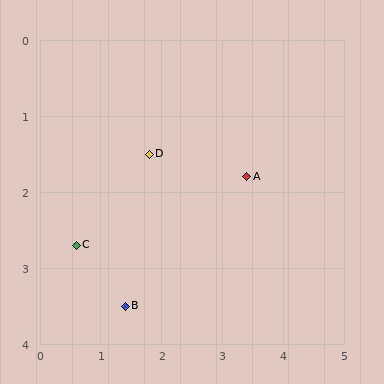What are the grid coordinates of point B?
Point B is at approximately (1.4, 3.5).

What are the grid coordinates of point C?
Point C is at approximately (0.6, 2.7).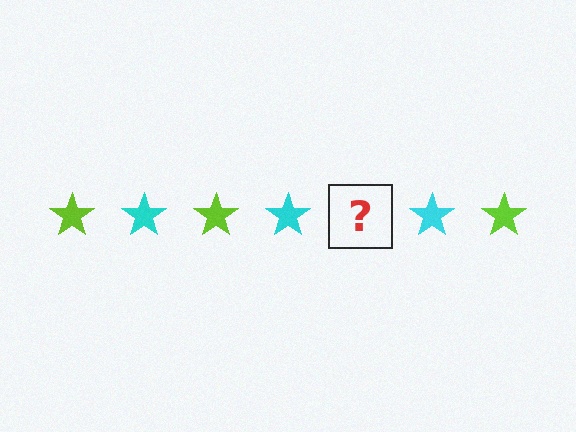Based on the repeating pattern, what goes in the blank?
The blank should be a lime star.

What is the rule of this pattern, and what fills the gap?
The rule is that the pattern cycles through lime, cyan stars. The gap should be filled with a lime star.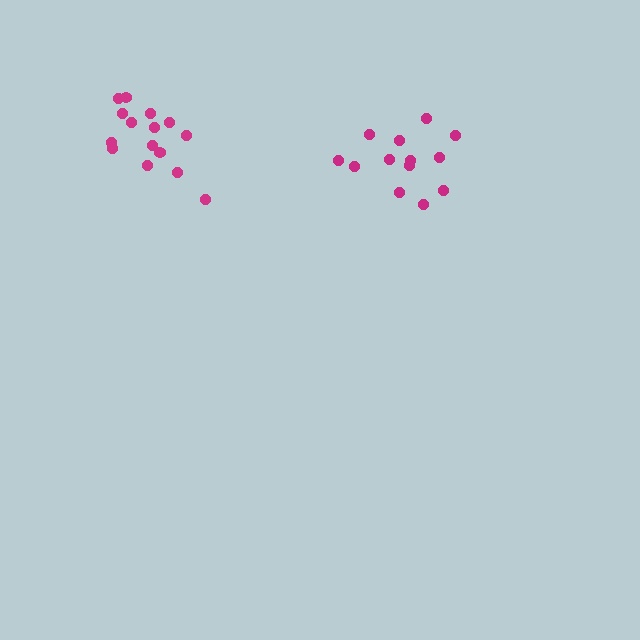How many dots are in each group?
Group 1: 15 dots, Group 2: 13 dots (28 total).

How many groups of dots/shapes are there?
There are 2 groups.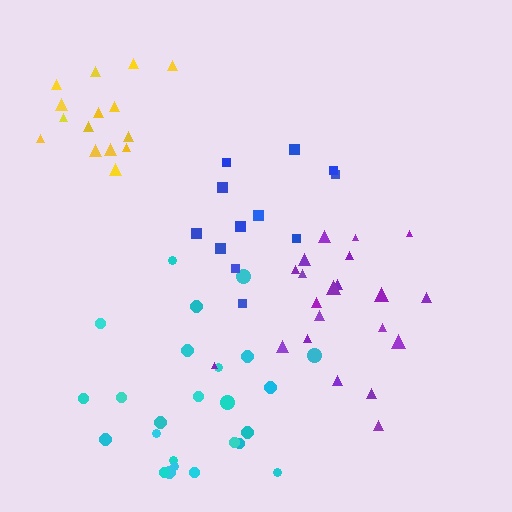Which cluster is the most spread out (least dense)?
Blue.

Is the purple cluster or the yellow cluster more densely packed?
Yellow.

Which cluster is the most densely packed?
Yellow.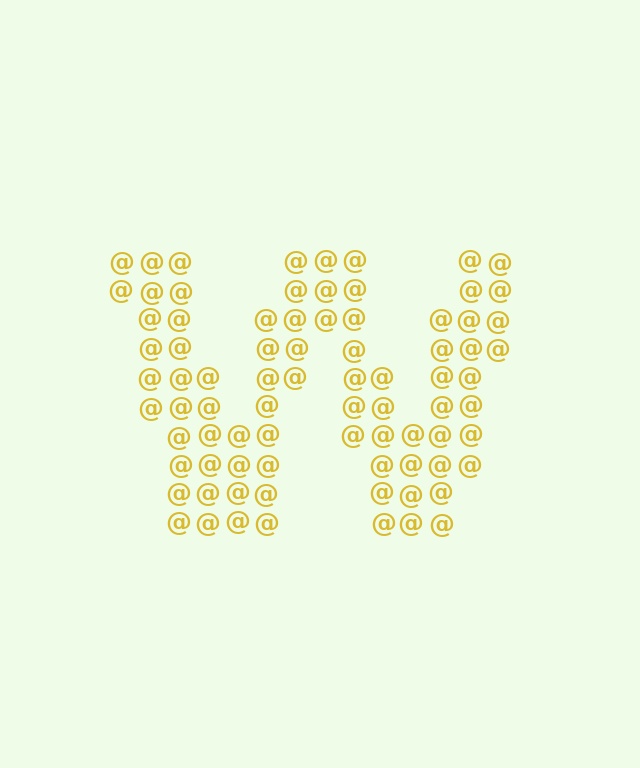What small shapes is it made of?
It is made of small at signs.